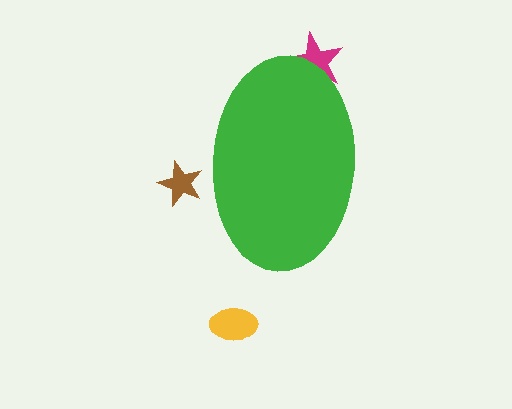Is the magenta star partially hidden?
Yes, the magenta star is partially hidden behind the green ellipse.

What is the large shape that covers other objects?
A green ellipse.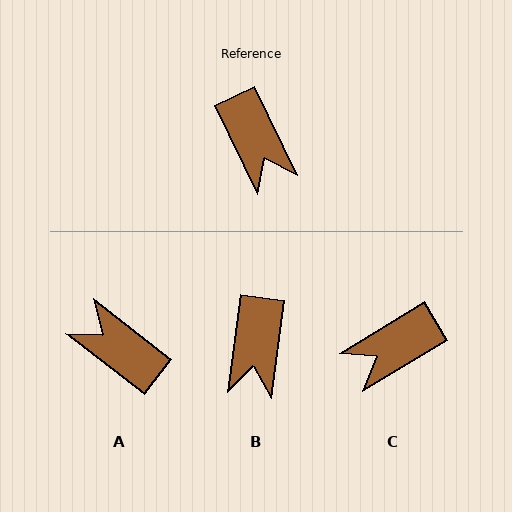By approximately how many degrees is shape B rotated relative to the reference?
Approximately 33 degrees clockwise.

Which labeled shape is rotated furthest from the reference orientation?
A, about 154 degrees away.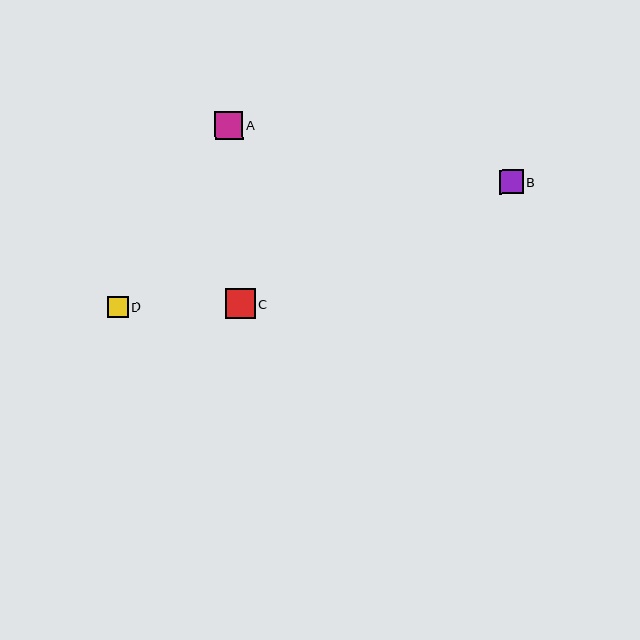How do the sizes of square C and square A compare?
Square C and square A are approximately the same size.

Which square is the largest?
Square C is the largest with a size of approximately 30 pixels.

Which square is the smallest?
Square D is the smallest with a size of approximately 21 pixels.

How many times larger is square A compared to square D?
Square A is approximately 1.3 times the size of square D.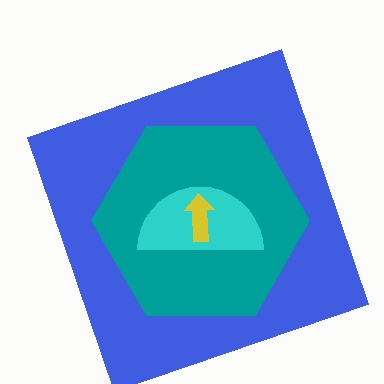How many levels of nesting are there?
4.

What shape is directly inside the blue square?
The teal hexagon.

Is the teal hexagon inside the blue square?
Yes.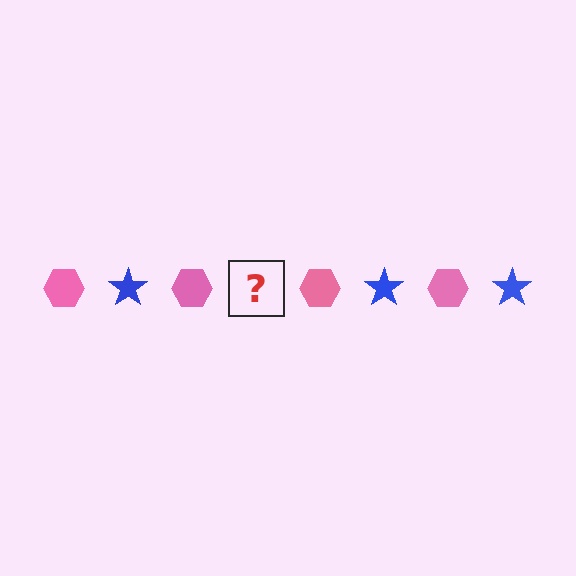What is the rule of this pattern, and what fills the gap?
The rule is that the pattern alternates between pink hexagon and blue star. The gap should be filled with a blue star.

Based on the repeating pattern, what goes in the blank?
The blank should be a blue star.